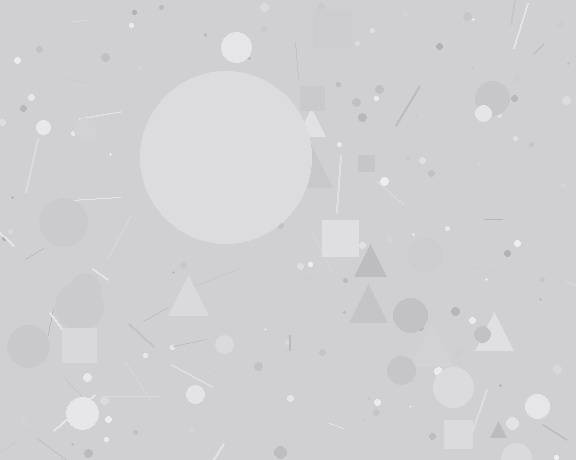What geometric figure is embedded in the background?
A circle is embedded in the background.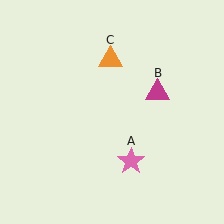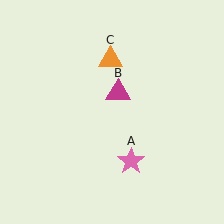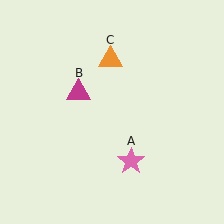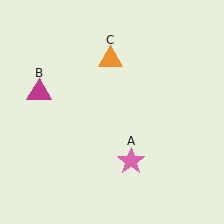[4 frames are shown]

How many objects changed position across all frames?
1 object changed position: magenta triangle (object B).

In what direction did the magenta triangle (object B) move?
The magenta triangle (object B) moved left.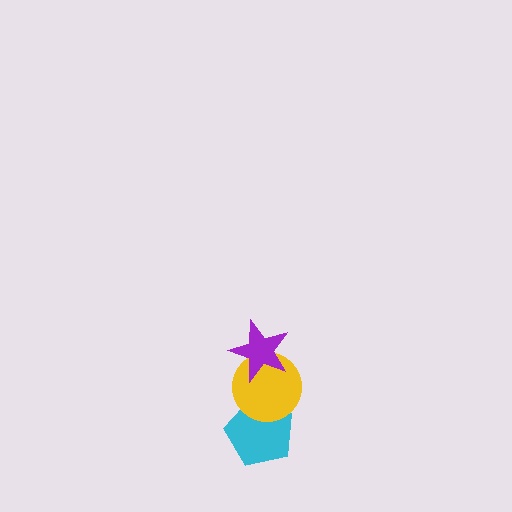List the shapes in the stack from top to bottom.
From top to bottom: the purple star, the yellow circle, the cyan pentagon.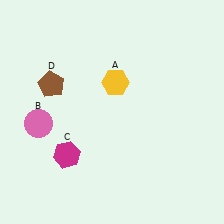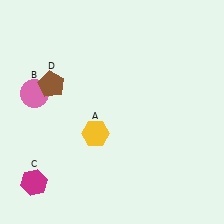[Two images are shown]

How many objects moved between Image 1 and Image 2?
3 objects moved between the two images.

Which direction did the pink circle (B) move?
The pink circle (B) moved up.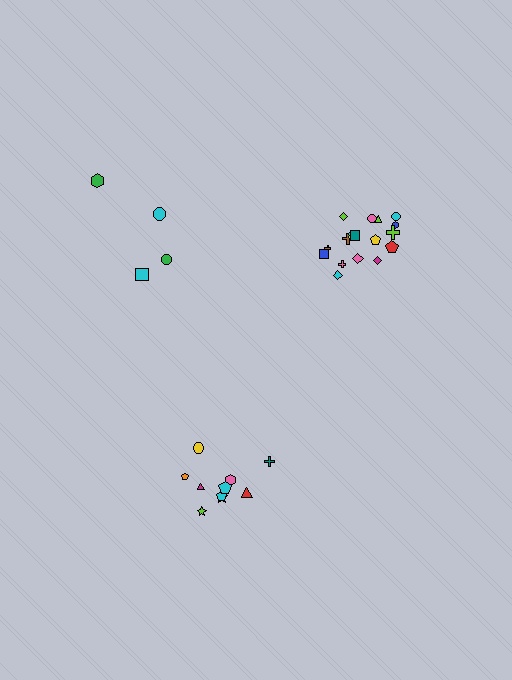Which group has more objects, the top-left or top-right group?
The top-right group.